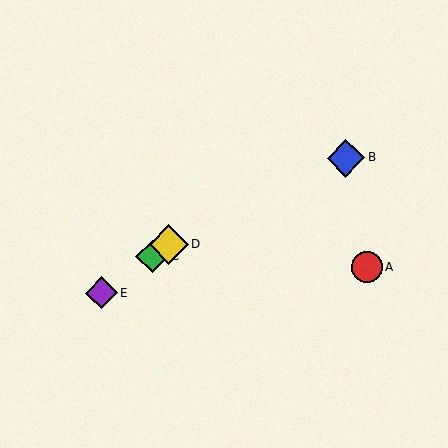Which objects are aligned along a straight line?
Objects C, D, E are aligned along a straight line.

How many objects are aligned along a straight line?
3 objects (C, D, E) are aligned along a straight line.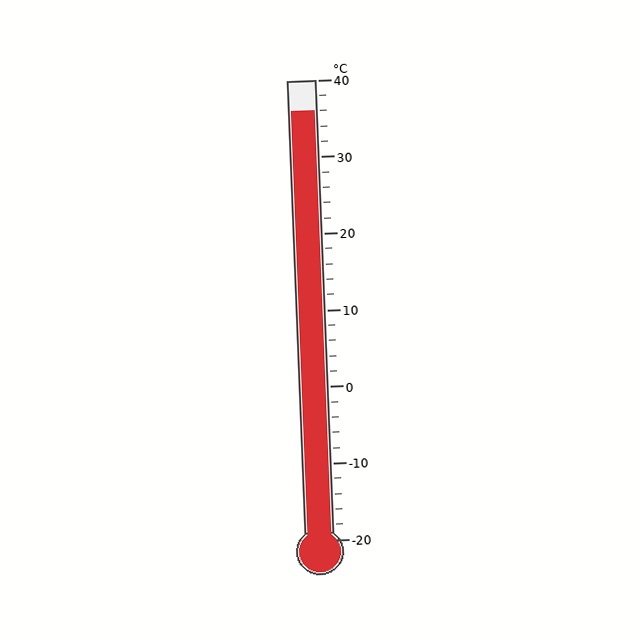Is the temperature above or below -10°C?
The temperature is above -10°C.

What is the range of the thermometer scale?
The thermometer scale ranges from -20°C to 40°C.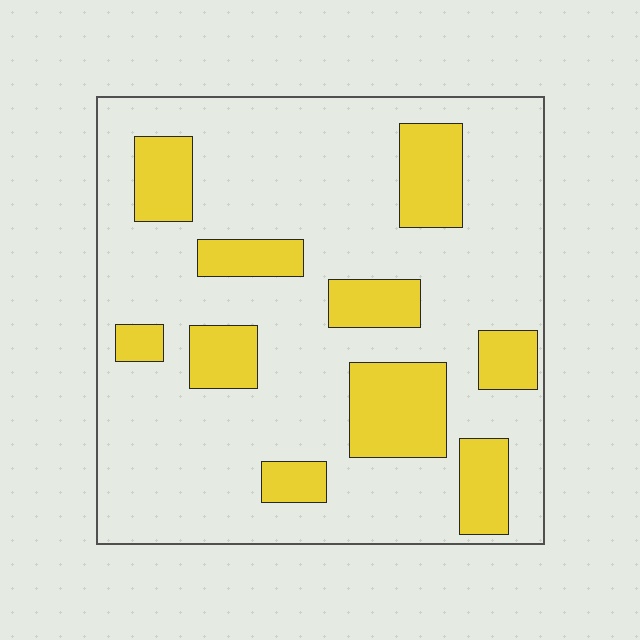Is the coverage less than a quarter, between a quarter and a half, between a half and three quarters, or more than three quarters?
Less than a quarter.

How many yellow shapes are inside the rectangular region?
10.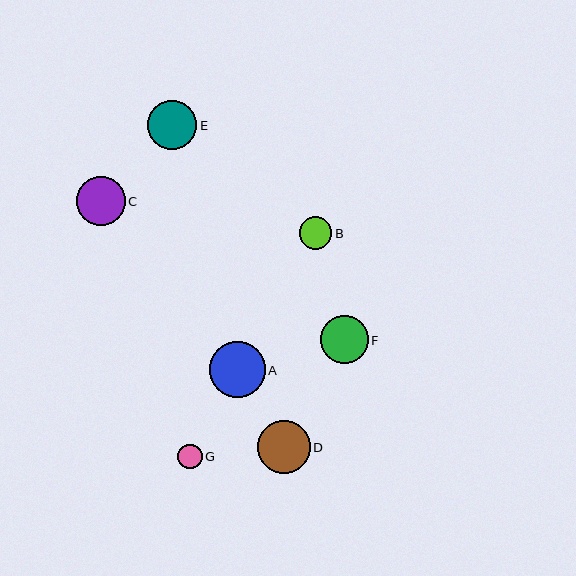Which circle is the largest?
Circle A is the largest with a size of approximately 56 pixels.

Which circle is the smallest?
Circle G is the smallest with a size of approximately 24 pixels.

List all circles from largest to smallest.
From largest to smallest: A, D, E, C, F, B, G.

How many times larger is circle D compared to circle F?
Circle D is approximately 1.1 times the size of circle F.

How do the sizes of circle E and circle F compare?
Circle E and circle F are approximately the same size.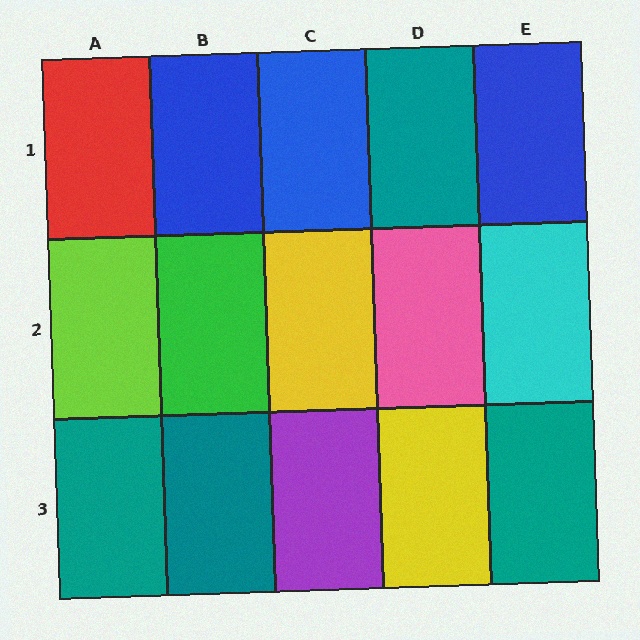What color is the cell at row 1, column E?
Blue.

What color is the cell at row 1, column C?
Blue.